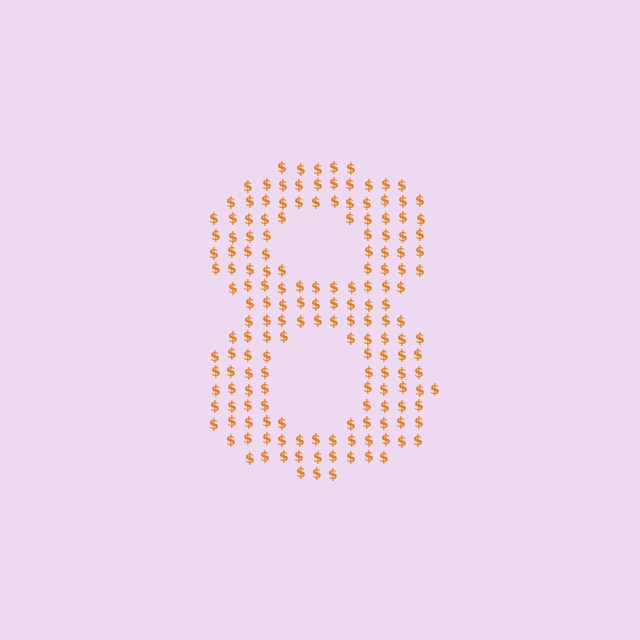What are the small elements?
The small elements are dollar signs.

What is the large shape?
The large shape is the digit 8.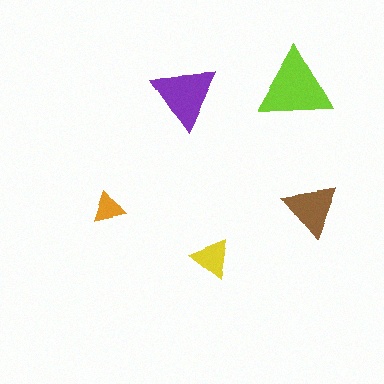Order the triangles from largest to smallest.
the lime one, the purple one, the brown one, the yellow one, the orange one.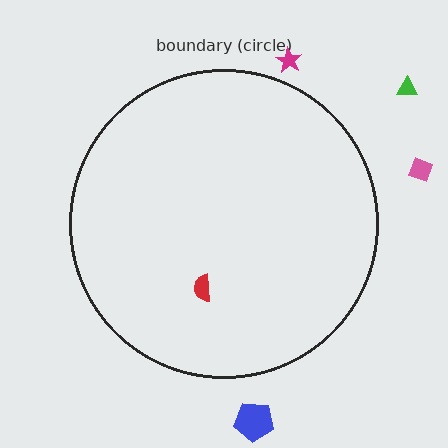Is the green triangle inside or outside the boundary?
Outside.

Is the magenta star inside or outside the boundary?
Outside.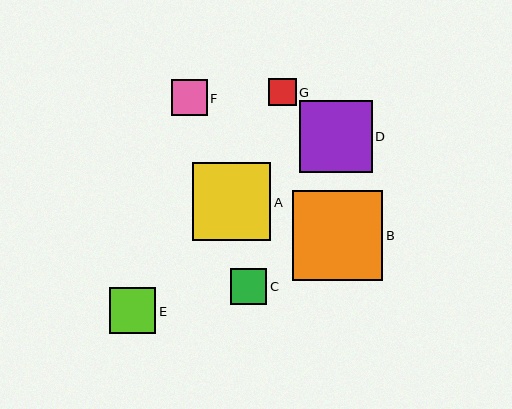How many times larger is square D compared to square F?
Square D is approximately 2.0 times the size of square F.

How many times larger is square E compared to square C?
Square E is approximately 1.3 times the size of square C.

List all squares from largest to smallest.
From largest to smallest: B, A, D, E, F, C, G.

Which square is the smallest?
Square G is the smallest with a size of approximately 28 pixels.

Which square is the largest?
Square B is the largest with a size of approximately 90 pixels.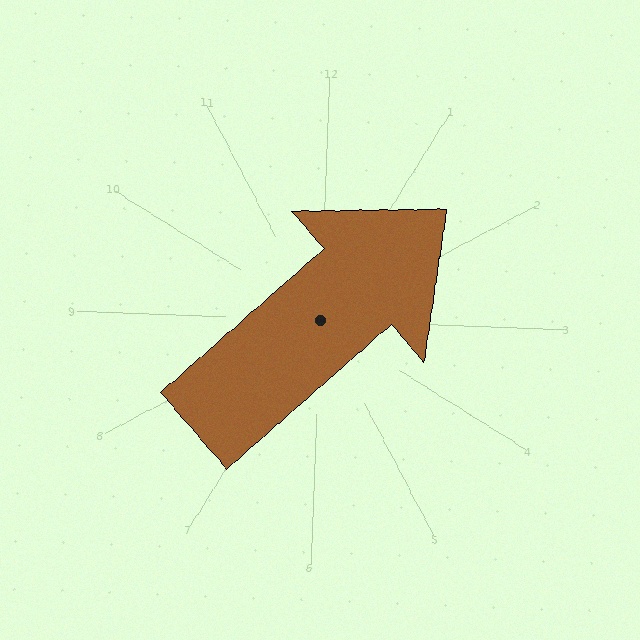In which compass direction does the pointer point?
Northeast.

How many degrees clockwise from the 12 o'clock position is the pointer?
Approximately 47 degrees.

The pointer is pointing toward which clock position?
Roughly 2 o'clock.